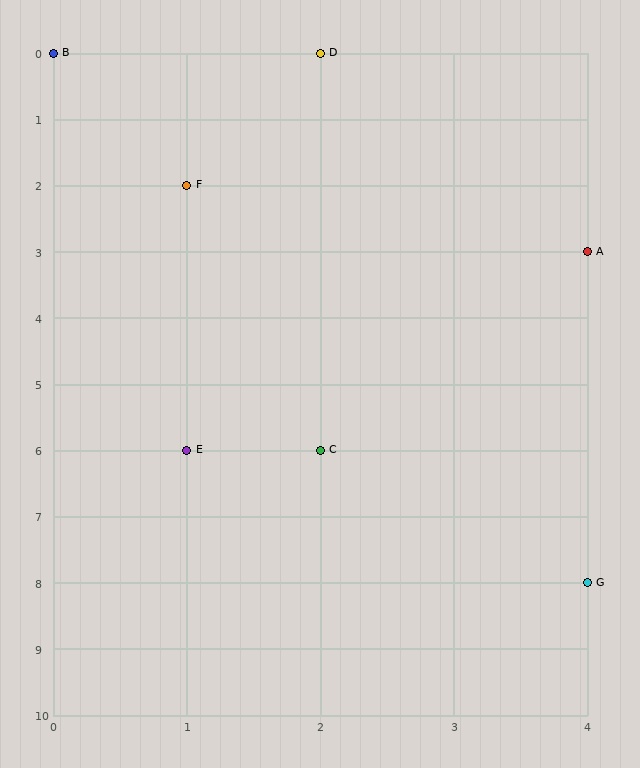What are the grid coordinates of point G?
Point G is at grid coordinates (4, 8).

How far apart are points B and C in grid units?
Points B and C are 2 columns and 6 rows apart (about 6.3 grid units diagonally).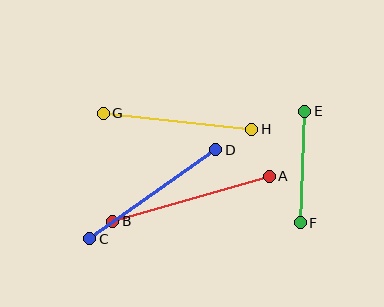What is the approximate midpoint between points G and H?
The midpoint is at approximately (177, 121) pixels.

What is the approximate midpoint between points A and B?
The midpoint is at approximately (191, 199) pixels.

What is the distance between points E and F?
The distance is approximately 112 pixels.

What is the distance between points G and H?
The distance is approximately 150 pixels.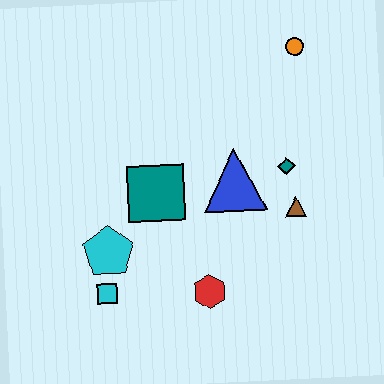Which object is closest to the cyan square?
The cyan pentagon is closest to the cyan square.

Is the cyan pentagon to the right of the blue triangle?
No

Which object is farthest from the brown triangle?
The cyan square is farthest from the brown triangle.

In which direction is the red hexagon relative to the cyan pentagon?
The red hexagon is to the right of the cyan pentagon.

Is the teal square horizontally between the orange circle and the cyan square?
Yes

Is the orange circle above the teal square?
Yes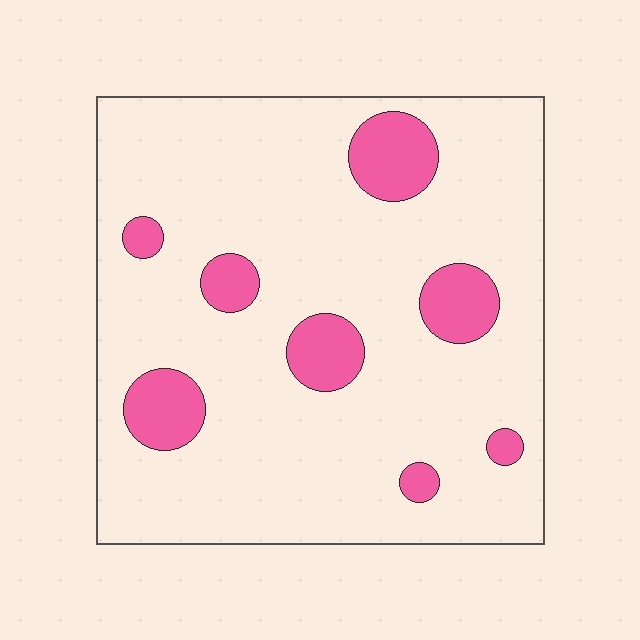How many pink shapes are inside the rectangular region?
8.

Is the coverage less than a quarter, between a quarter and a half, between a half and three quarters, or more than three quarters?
Less than a quarter.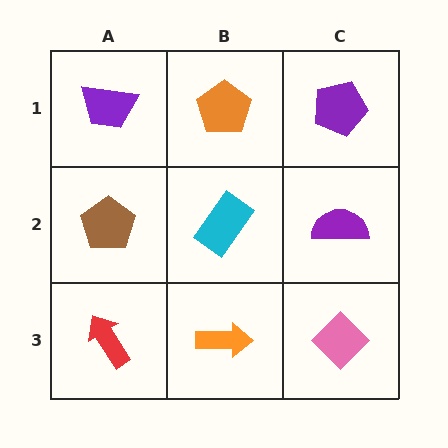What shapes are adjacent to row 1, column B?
A cyan rectangle (row 2, column B), a purple trapezoid (row 1, column A), a purple pentagon (row 1, column C).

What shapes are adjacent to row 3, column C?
A purple semicircle (row 2, column C), an orange arrow (row 3, column B).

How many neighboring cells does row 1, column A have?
2.